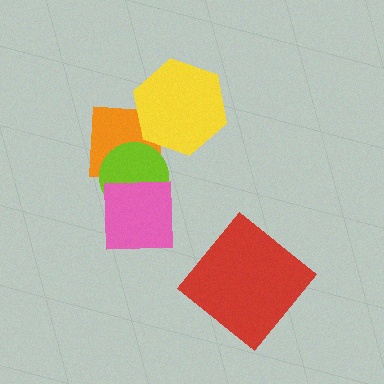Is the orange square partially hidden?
Yes, it is partially covered by another shape.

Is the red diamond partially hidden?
No, no other shape covers it.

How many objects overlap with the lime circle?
2 objects overlap with the lime circle.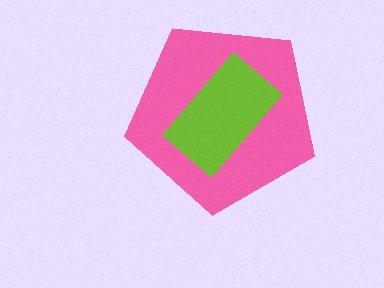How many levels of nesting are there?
2.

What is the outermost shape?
The pink pentagon.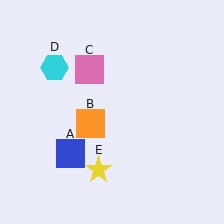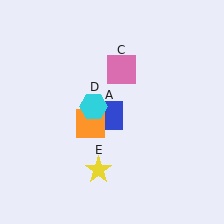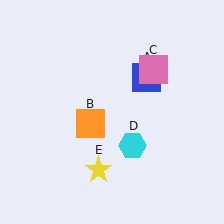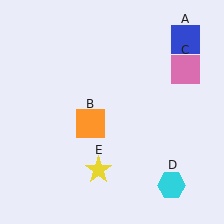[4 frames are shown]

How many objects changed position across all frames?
3 objects changed position: blue square (object A), pink square (object C), cyan hexagon (object D).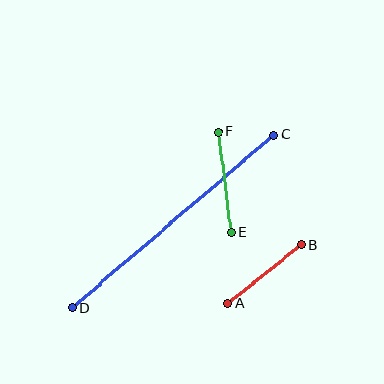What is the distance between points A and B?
The distance is approximately 94 pixels.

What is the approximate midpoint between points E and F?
The midpoint is at approximately (225, 182) pixels.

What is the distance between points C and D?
The distance is approximately 266 pixels.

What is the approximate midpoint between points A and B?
The midpoint is at approximately (264, 274) pixels.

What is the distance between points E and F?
The distance is approximately 102 pixels.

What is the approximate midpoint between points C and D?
The midpoint is at approximately (173, 221) pixels.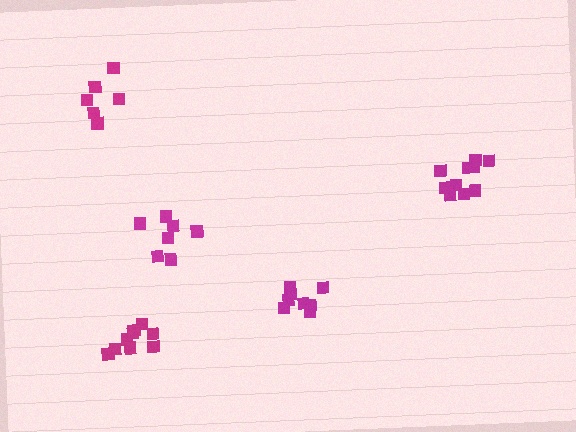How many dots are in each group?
Group 1: 10 dots, Group 2: 9 dots, Group 3: 9 dots, Group 4: 7 dots, Group 5: 6 dots (41 total).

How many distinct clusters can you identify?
There are 5 distinct clusters.